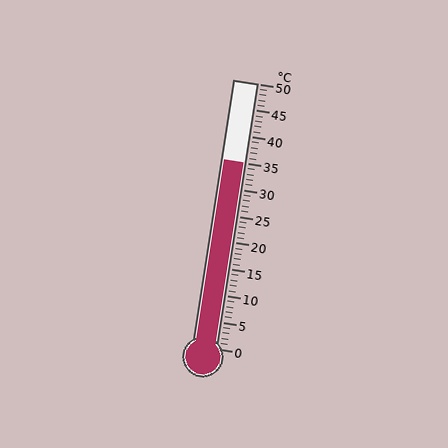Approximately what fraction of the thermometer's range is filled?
The thermometer is filled to approximately 70% of its range.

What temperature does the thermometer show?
The thermometer shows approximately 35°C.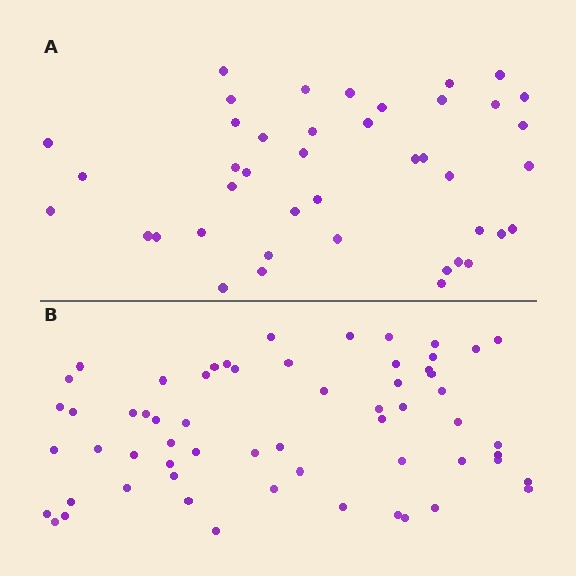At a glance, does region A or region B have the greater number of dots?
Region B (the bottom region) has more dots.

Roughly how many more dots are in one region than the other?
Region B has approximately 20 more dots than region A.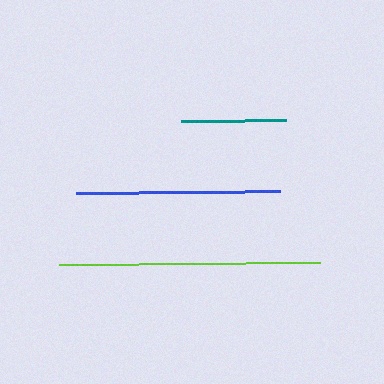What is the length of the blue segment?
The blue segment is approximately 205 pixels long.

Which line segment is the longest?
The lime line is the longest at approximately 261 pixels.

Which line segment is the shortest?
The teal line is the shortest at approximately 105 pixels.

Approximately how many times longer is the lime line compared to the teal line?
The lime line is approximately 2.5 times the length of the teal line.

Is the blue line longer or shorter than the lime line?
The lime line is longer than the blue line.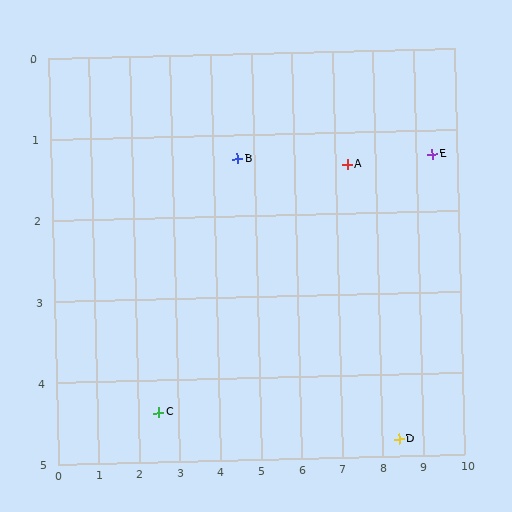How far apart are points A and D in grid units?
Points A and D are about 3.6 grid units apart.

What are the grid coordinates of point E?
Point E is at approximately (9.4, 1.3).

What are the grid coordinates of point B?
Point B is at approximately (4.6, 1.3).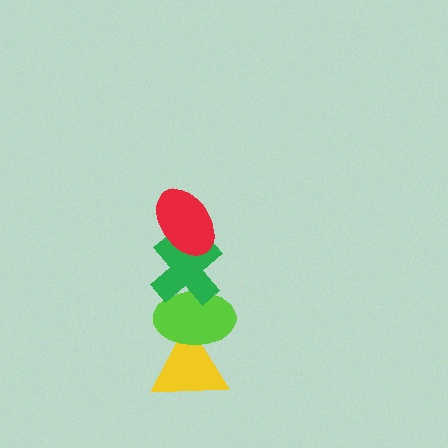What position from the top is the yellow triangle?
The yellow triangle is 4th from the top.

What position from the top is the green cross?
The green cross is 2nd from the top.